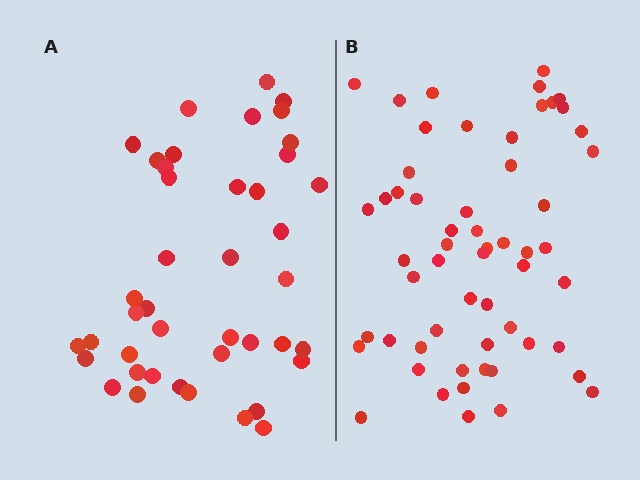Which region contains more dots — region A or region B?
Region B (the right region) has more dots.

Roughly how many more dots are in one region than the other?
Region B has approximately 15 more dots than region A.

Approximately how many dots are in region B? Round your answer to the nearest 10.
About 60 dots. (The exact count is 57, which rounds to 60.)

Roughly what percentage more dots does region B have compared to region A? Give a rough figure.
About 35% more.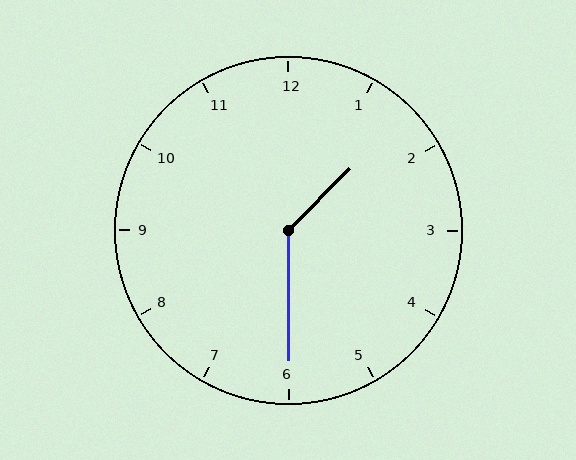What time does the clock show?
1:30.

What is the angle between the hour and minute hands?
Approximately 135 degrees.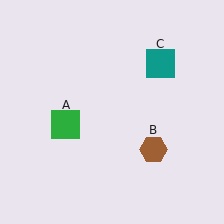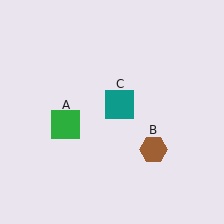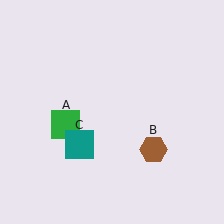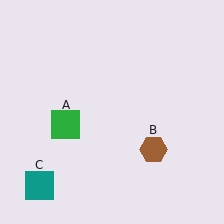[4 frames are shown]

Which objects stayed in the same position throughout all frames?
Green square (object A) and brown hexagon (object B) remained stationary.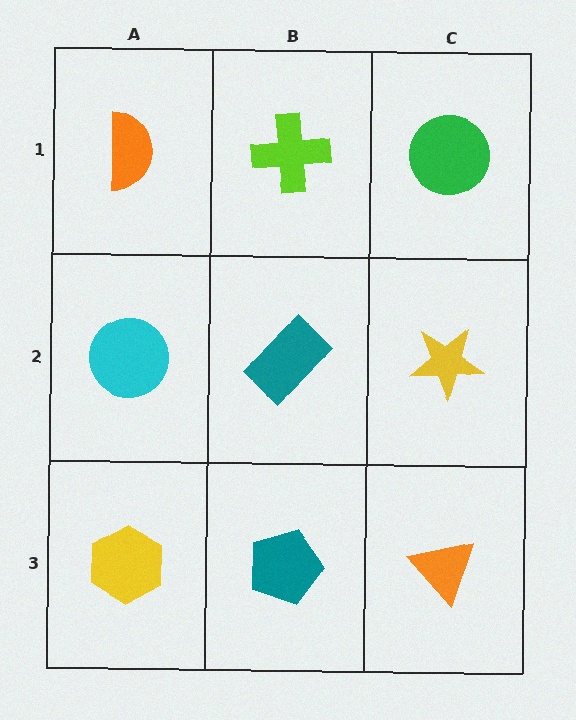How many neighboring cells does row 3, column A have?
2.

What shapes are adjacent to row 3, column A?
A cyan circle (row 2, column A), a teal pentagon (row 3, column B).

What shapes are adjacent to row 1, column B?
A teal rectangle (row 2, column B), an orange semicircle (row 1, column A), a green circle (row 1, column C).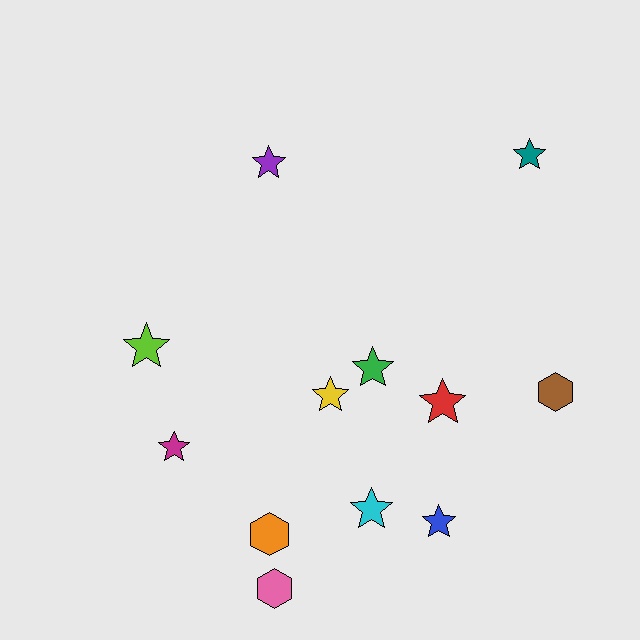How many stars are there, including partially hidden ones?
There are 9 stars.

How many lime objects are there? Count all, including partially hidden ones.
There is 1 lime object.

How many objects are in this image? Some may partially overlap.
There are 12 objects.